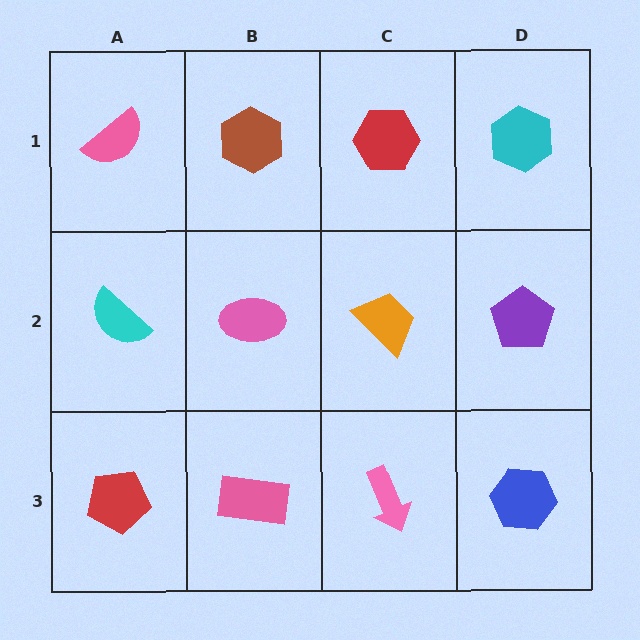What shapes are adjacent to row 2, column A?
A pink semicircle (row 1, column A), a red pentagon (row 3, column A), a pink ellipse (row 2, column B).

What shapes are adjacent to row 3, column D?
A purple pentagon (row 2, column D), a pink arrow (row 3, column C).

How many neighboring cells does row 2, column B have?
4.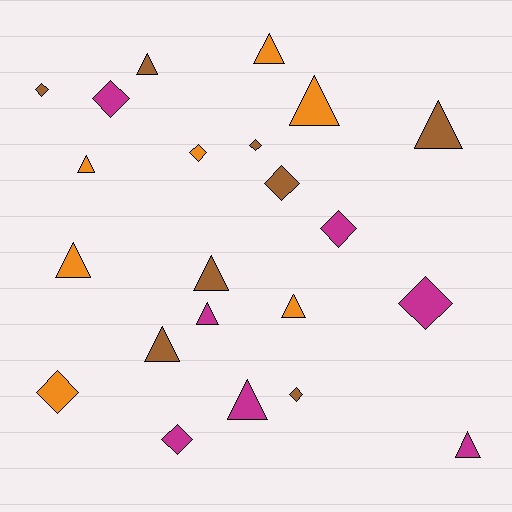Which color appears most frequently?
Brown, with 8 objects.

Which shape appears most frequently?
Triangle, with 12 objects.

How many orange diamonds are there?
There are 2 orange diamonds.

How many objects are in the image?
There are 22 objects.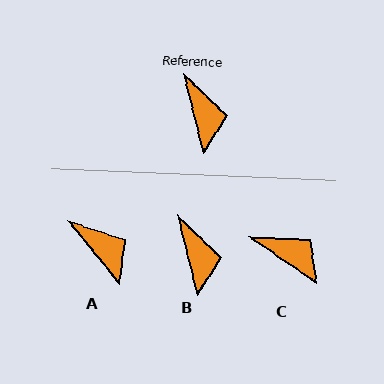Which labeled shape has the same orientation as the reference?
B.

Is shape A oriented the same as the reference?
No, it is off by about 25 degrees.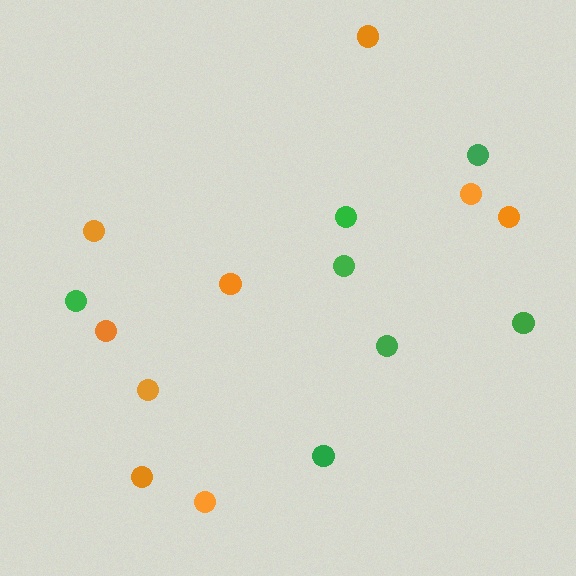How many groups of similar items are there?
There are 2 groups: one group of green circles (7) and one group of orange circles (9).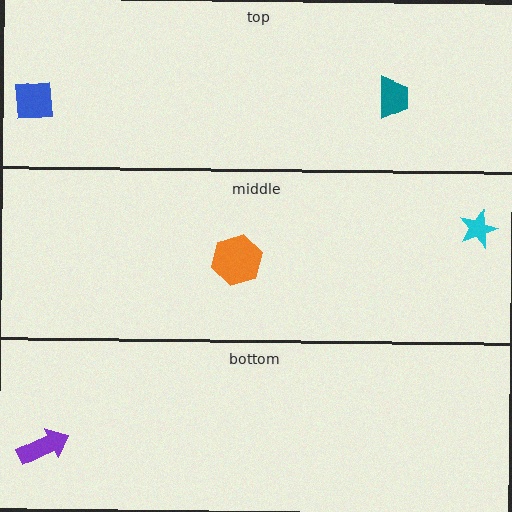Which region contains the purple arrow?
The bottom region.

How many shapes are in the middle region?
2.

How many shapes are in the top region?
2.